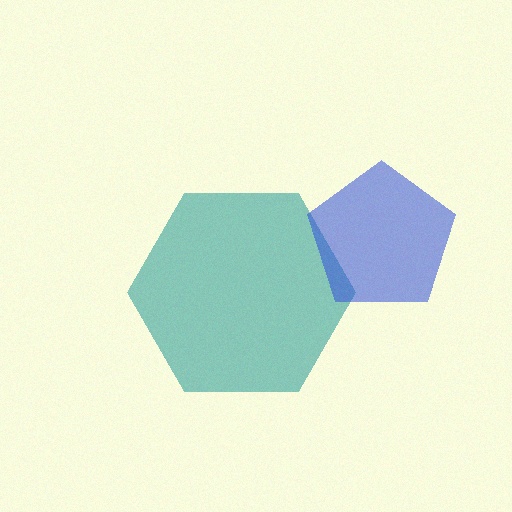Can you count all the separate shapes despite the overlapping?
Yes, there are 2 separate shapes.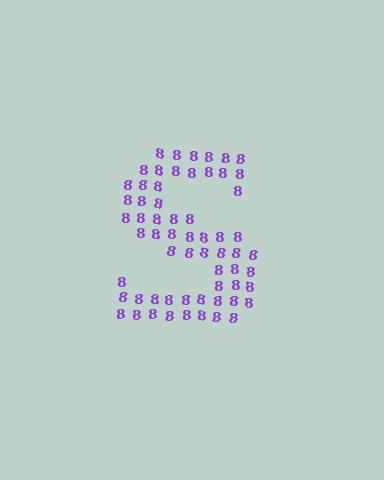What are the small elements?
The small elements are digit 8's.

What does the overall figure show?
The overall figure shows the letter S.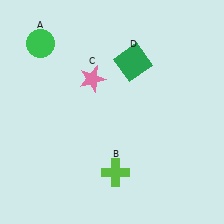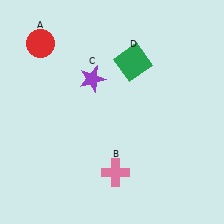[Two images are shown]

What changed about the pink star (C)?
In Image 1, C is pink. In Image 2, it changed to purple.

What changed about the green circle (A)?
In Image 1, A is green. In Image 2, it changed to red.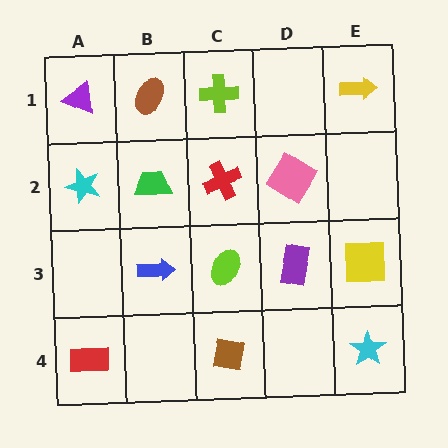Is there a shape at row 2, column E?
No, that cell is empty.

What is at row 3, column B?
A blue arrow.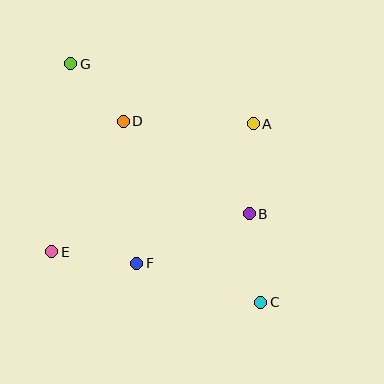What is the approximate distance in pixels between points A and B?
The distance between A and B is approximately 90 pixels.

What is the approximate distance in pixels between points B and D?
The distance between B and D is approximately 157 pixels.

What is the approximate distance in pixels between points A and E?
The distance between A and E is approximately 239 pixels.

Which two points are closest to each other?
Points D and G are closest to each other.